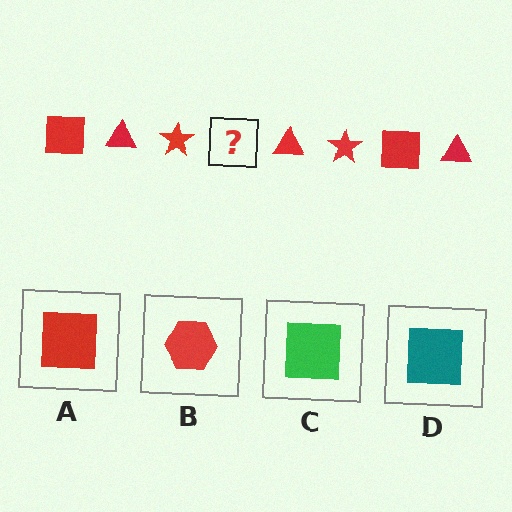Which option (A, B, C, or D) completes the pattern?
A.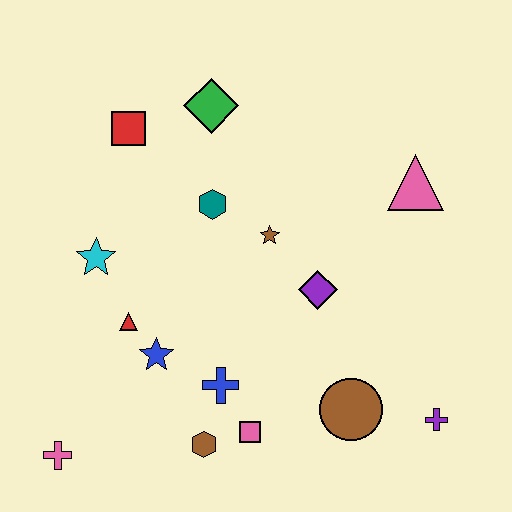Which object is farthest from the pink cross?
The pink triangle is farthest from the pink cross.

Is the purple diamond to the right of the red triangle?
Yes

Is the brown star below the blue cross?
No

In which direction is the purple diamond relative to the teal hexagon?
The purple diamond is to the right of the teal hexagon.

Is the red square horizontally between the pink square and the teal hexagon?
No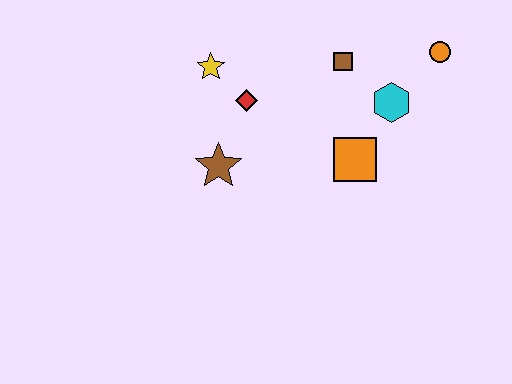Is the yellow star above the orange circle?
No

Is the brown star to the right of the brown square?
No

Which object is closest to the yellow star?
The red diamond is closest to the yellow star.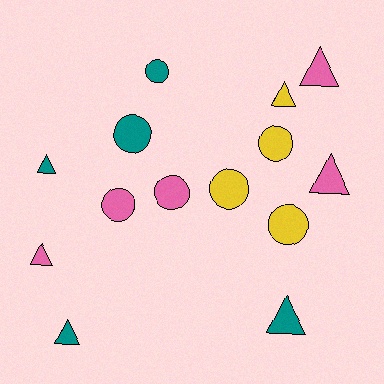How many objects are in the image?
There are 14 objects.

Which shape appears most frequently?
Circle, with 7 objects.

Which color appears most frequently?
Teal, with 5 objects.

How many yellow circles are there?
There are 3 yellow circles.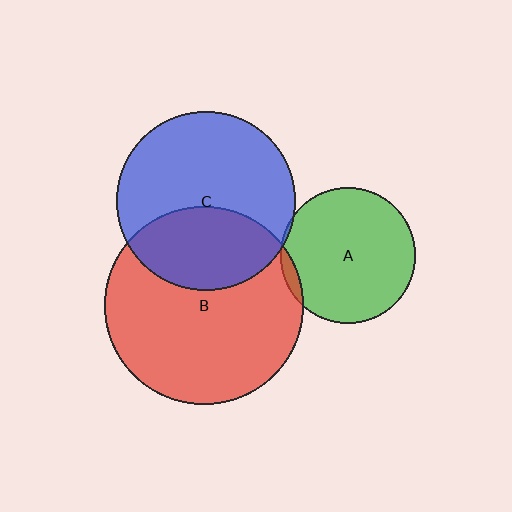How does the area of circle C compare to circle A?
Approximately 1.7 times.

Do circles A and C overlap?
Yes.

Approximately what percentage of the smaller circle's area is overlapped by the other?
Approximately 5%.